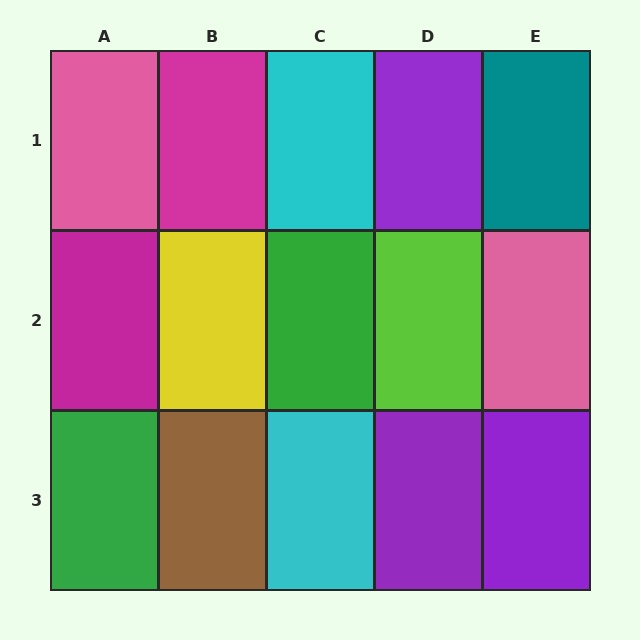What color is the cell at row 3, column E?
Purple.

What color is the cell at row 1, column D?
Purple.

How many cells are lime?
1 cell is lime.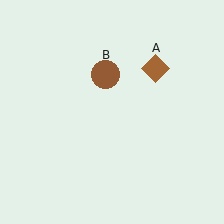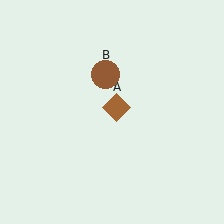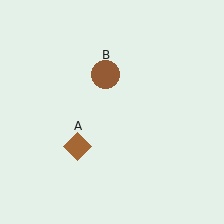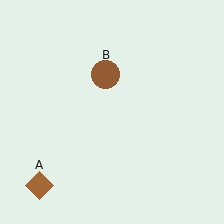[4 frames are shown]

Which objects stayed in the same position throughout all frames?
Brown circle (object B) remained stationary.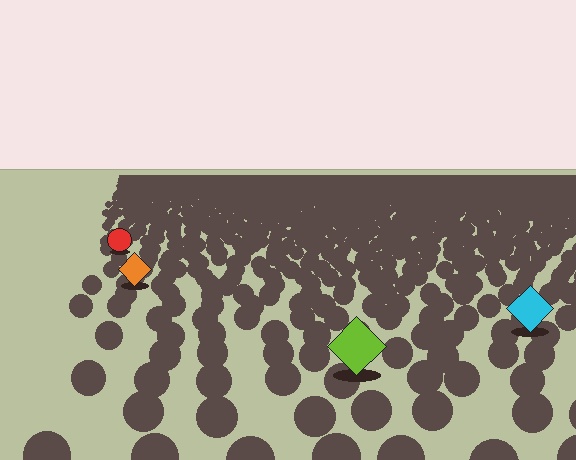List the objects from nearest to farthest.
From nearest to farthest: the lime diamond, the cyan diamond, the orange diamond, the red circle.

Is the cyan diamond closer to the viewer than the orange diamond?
Yes. The cyan diamond is closer — you can tell from the texture gradient: the ground texture is coarser near it.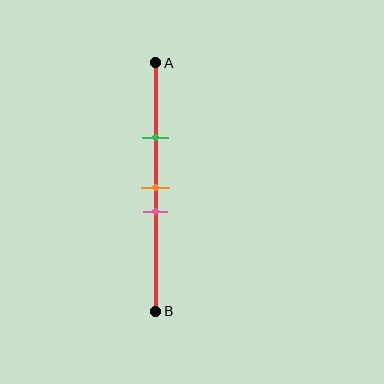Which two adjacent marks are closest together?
The orange and pink marks are the closest adjacent pair.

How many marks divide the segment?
There are 3 marks dividing the segment.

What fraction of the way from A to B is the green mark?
The green mark is approximately 30% (0.3) of the way from A to B.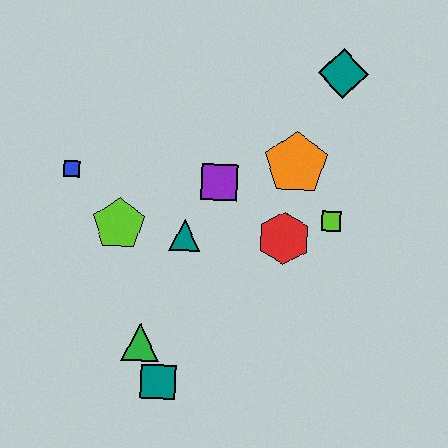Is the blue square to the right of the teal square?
No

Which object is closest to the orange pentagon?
The lime square is closest to the orange pentagon.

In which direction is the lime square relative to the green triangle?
The lime square is to the right of the green triangle.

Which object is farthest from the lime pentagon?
The teal diamond is farthest from the lime pentagon.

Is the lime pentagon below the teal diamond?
Yes